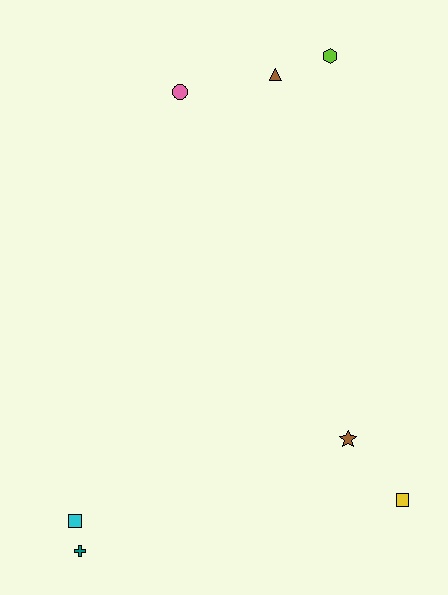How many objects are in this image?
There are 7 objects.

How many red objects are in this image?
There are no red objects.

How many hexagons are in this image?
There is 1 hexagon.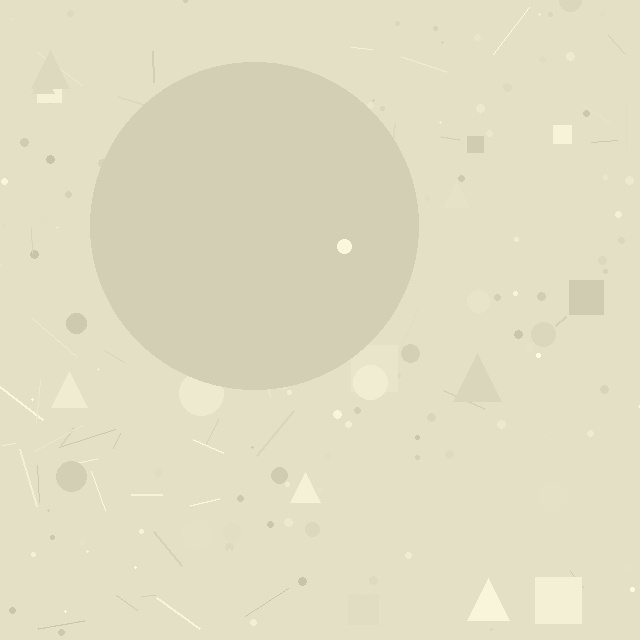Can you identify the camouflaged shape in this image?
The camouflaged shape is a circle.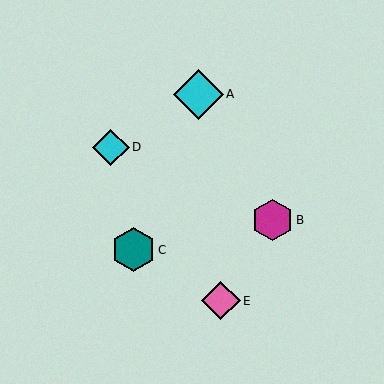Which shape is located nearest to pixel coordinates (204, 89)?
The cyan diamond (labeled A) at (198, 94) is nearest to that location.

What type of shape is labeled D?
Shape D is a cyan diamond.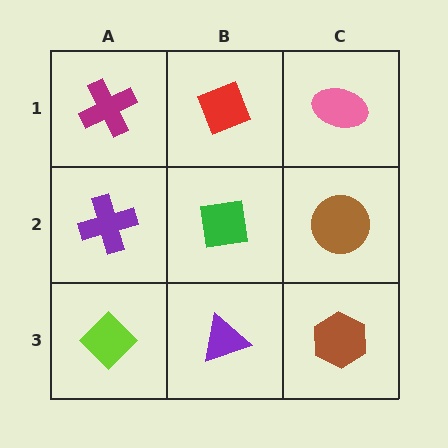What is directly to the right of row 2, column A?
A green square.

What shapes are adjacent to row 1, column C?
A brown circle (row 2, column C), a red diamond (row 1, column B).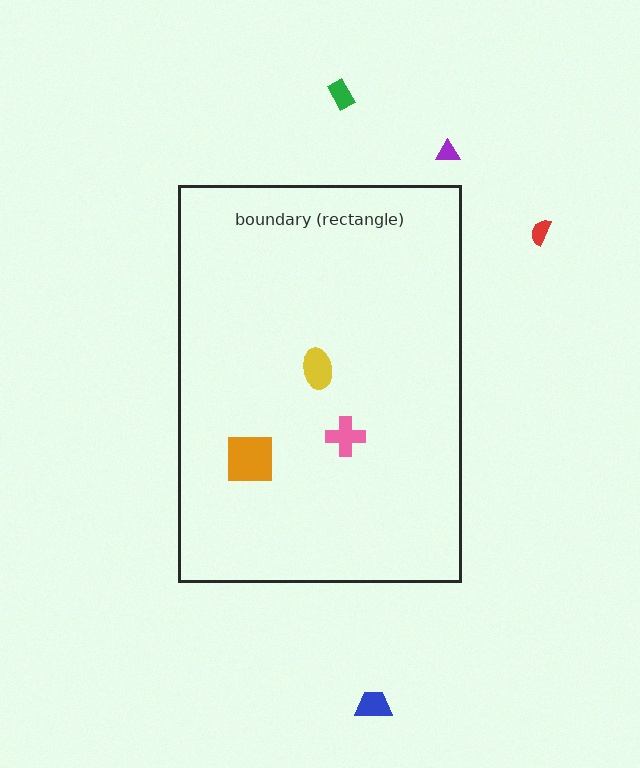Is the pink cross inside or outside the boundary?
Inside.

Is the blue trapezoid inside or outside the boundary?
Outside.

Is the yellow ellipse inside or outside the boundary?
Inside.